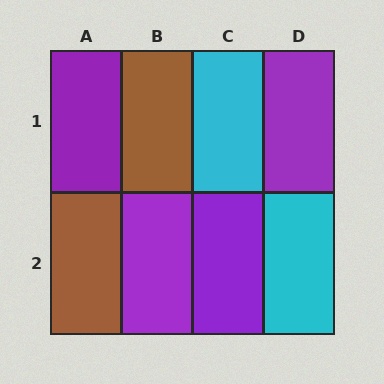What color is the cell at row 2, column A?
Brown.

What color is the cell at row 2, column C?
Purple.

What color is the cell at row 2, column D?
Cyan.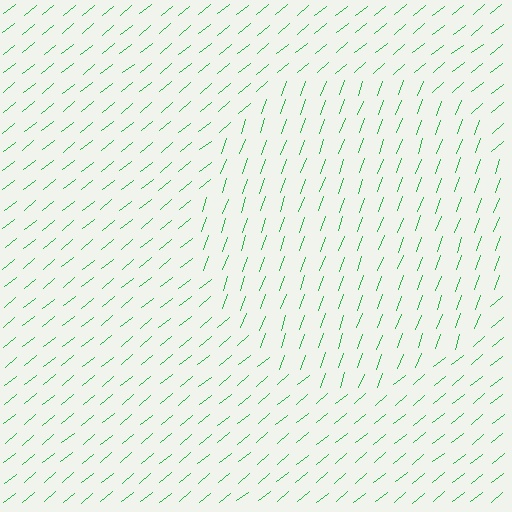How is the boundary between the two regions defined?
The boundary is defined purely by a change in line orientation (approximately 31 degrees difference). All lines are the same color and thickness.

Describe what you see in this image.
The image is filled with small green line segments. A circle region in the image has lines oriented differently from the surrounding lines, creating a visible texture boundary.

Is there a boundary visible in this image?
Yes, there is a texture boundary formed by a change in line orientation.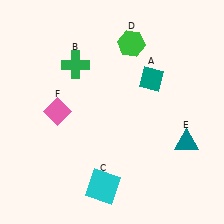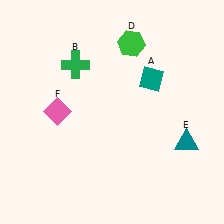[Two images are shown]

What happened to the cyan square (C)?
The cyan square (C) was removed in Image 2. It was in the bottom-left area of Image 1.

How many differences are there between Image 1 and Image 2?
There is 1 difference between the two images.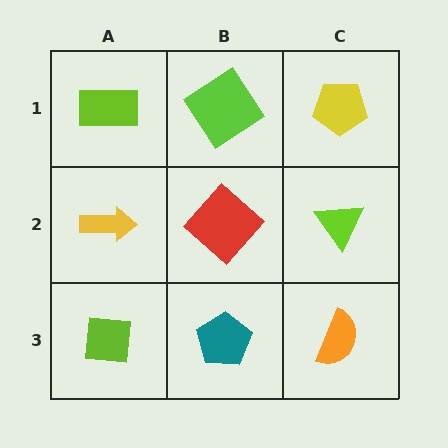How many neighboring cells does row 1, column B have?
3.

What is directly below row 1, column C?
A lime triangle.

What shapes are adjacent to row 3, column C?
A lime triangle (row 2, column C), a teal pentagon (row 3, column B).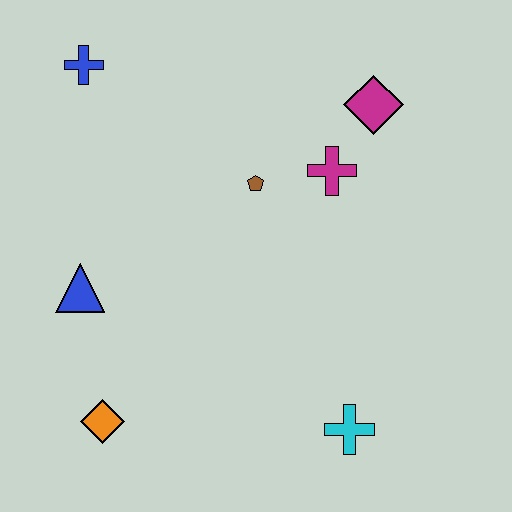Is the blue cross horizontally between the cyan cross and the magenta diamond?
No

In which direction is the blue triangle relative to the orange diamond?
The blue triangle is above the orange diamond.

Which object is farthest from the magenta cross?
The orange diamond is farthest from the magenta cross.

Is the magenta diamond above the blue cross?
No